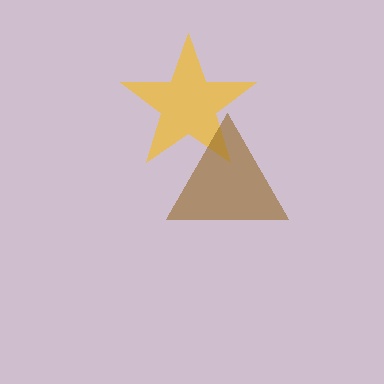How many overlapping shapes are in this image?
There are 2 overlapping shapes in the image.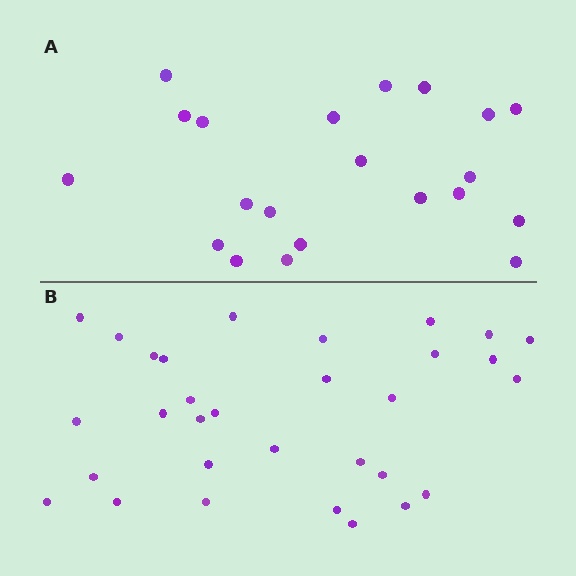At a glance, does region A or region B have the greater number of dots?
Region B (the bottom region) has more dots.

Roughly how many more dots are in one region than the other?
Region B has roughly 10 or so more dots than region A.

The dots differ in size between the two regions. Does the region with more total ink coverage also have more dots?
No. Region A has more total ink coverage because its dots are larger, but region B actually contains more individual dots. Total area can be misleading — the number of items is what matters here.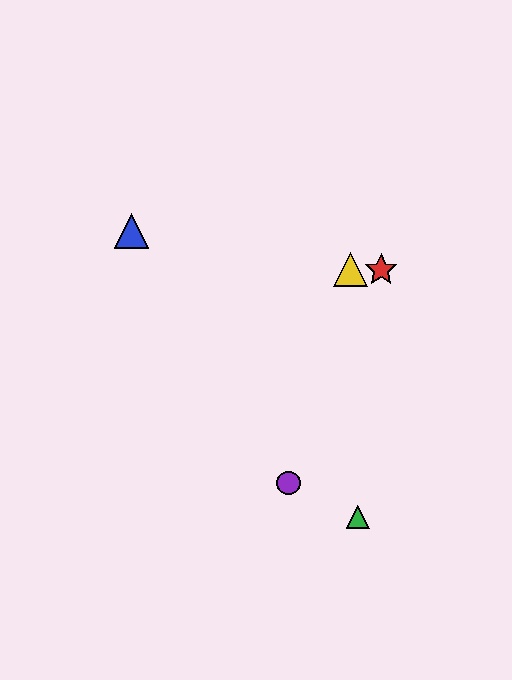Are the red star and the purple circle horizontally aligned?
No, the red star is at y≈270 and the purple circle is at y≈483.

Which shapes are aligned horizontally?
The red star, the yellow triangle are aligned horizontally.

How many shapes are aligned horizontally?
2 shapes (the red star, the yellow triangle) are aligned horizontally.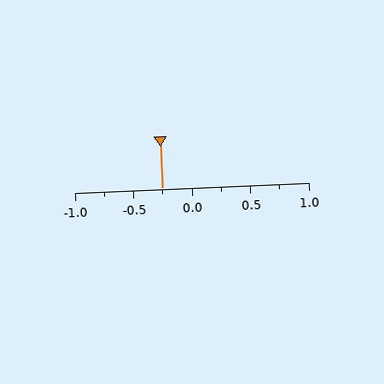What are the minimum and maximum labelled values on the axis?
The axis runs from -1.0 to 1.0.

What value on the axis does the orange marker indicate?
The marker indicates approximately -0.25.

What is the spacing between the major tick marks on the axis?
The major ticks are spaced 0.5 apart.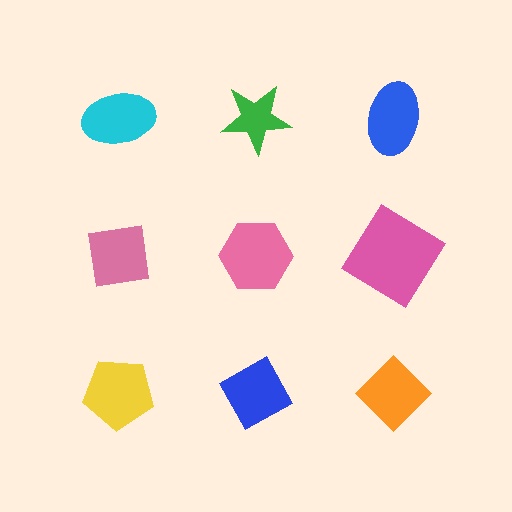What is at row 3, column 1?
A yellow pentagon.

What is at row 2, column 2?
A pink hexagon.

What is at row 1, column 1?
A cyan ellipse.